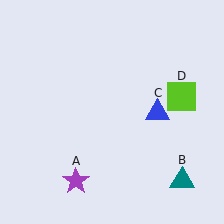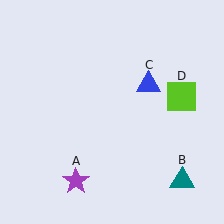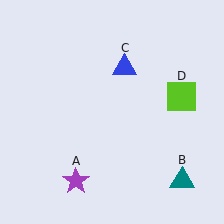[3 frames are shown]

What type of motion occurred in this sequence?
The blue triangle (object C) rotated counterclockwise around the center of the scene.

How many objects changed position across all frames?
1 object changed position: blue triangle (object C).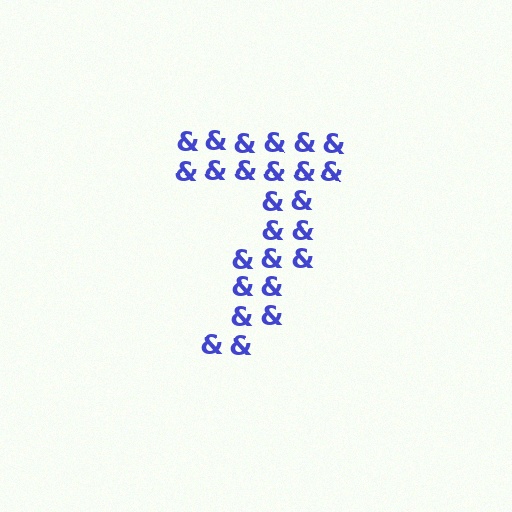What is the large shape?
The large shape is the digit 7.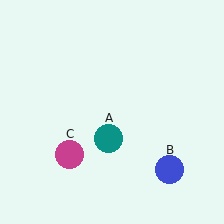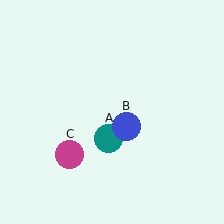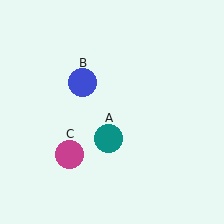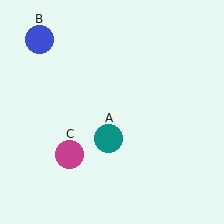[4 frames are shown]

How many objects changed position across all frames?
1 object changed position: blue circle (object B).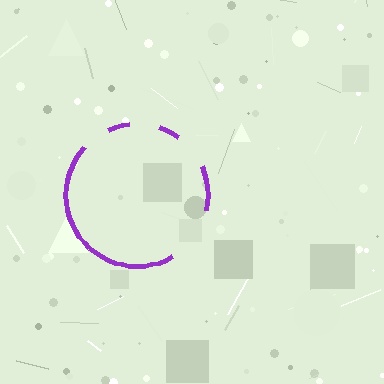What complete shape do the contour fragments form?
The contour fragments form a circle.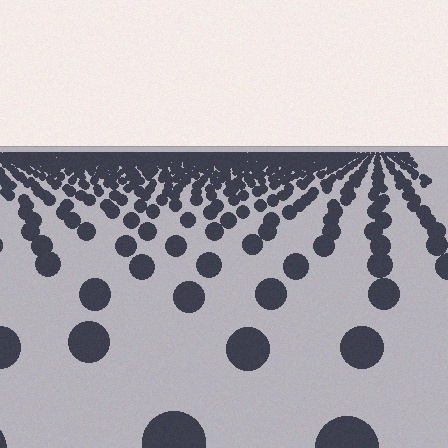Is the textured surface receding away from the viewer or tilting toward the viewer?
The surface is receding away from the viewer. Texture elements get smaller and denser toward the top.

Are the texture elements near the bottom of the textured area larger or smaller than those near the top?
Larger. Near the bottom, elements are closer to the viewer and appear at a bigger on-screen size.